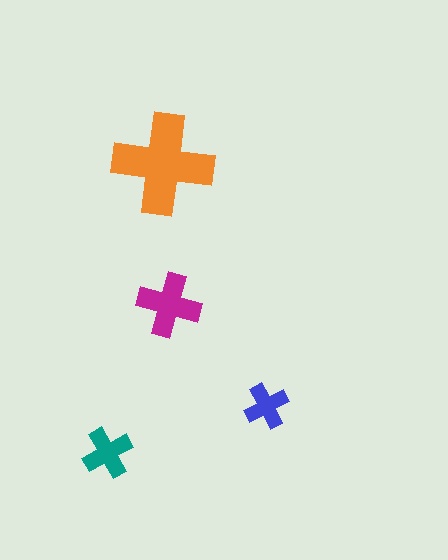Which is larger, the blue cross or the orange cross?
The orange one.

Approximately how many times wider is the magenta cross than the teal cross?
About 1.5 times wider.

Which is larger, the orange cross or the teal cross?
The orange one.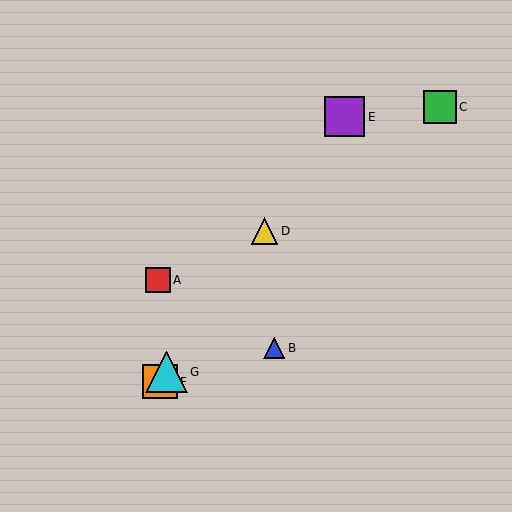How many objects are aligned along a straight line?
4 objects (D, E, F, G) are aligned along a straight line.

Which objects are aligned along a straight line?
Objects D, E, F, G are aligned along a straight line.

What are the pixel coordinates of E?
Object E is at (344, 117).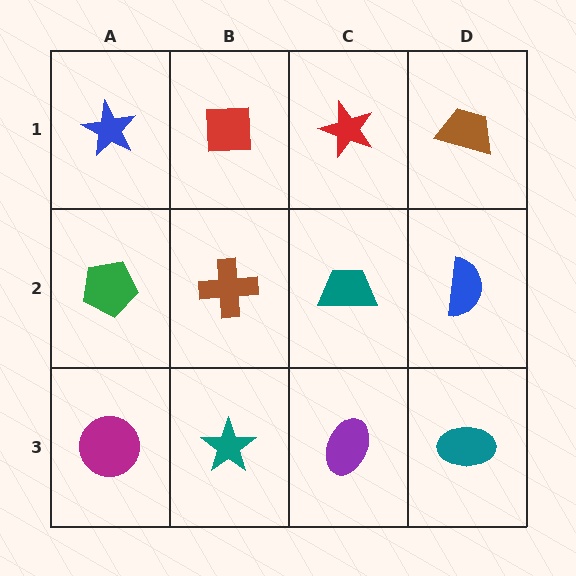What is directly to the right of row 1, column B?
A red star.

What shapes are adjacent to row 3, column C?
A teal trapezoid (row 2, column C), a teal star (row 3, column B), a teal ellipse (row 3, column D).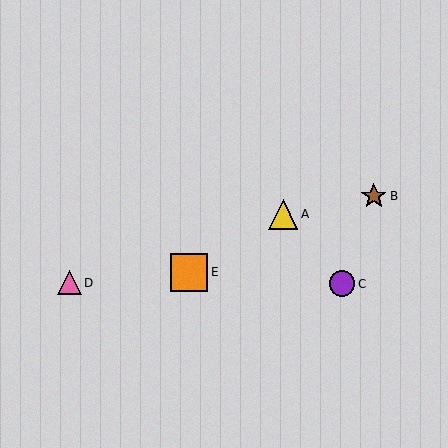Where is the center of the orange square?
The center of the orange square is at (189, 272).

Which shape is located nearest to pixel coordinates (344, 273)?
The purple circle (labeled C) at (342, 284) is nearest to that location.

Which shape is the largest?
The orange square (labeled E) is the largest.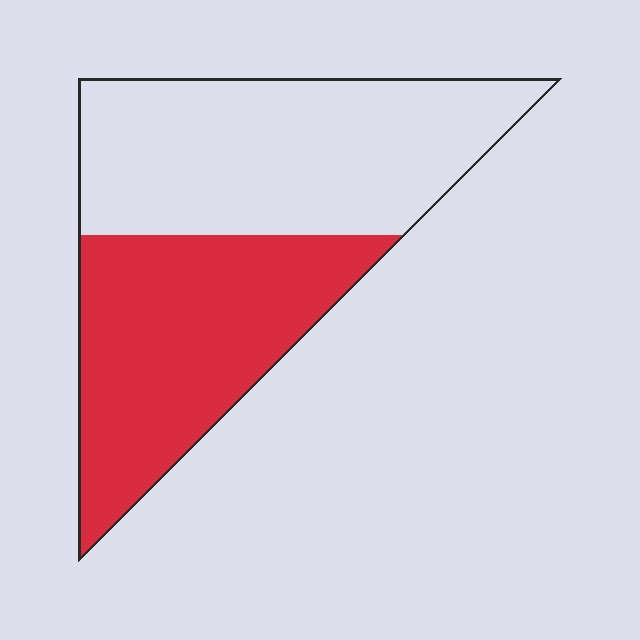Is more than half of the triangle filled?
No.